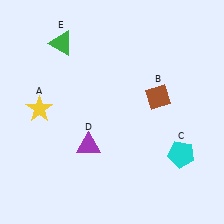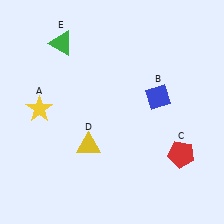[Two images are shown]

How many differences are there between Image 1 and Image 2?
There are 3 differences between the two images.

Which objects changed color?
B changed from brown to blue. C changed from cyan to red. D changed from purple to yellow.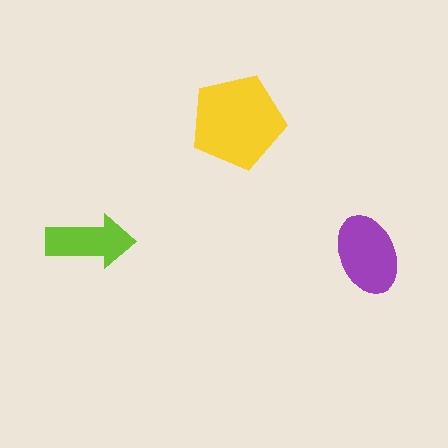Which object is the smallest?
The lime arrow.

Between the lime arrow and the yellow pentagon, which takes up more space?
The yellow pentagon.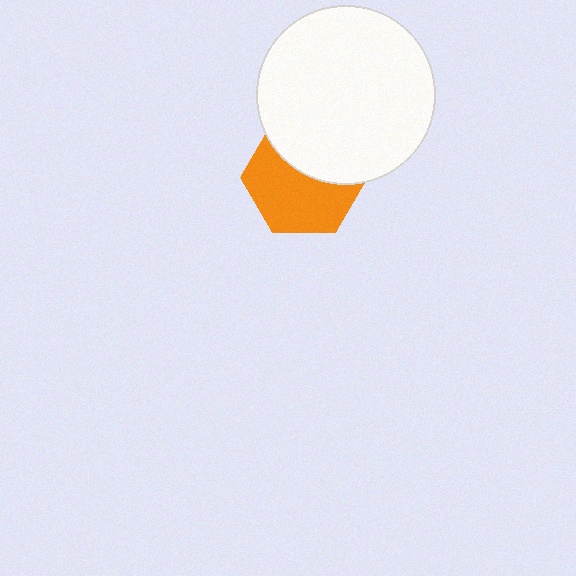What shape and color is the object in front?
The object in front is a white circle.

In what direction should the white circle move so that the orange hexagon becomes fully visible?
The white circle should move up. That is the shortest direction to clear the overlap and leave the orange hexagon fully visible.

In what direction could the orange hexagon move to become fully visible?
The orange hexagon could move down. That would shift it out from behind the white circle entirely.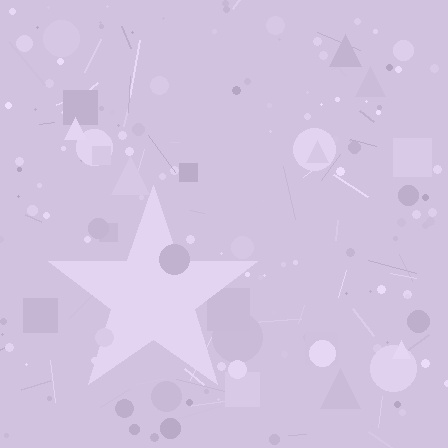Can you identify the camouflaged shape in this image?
The camouflaged shape is a star.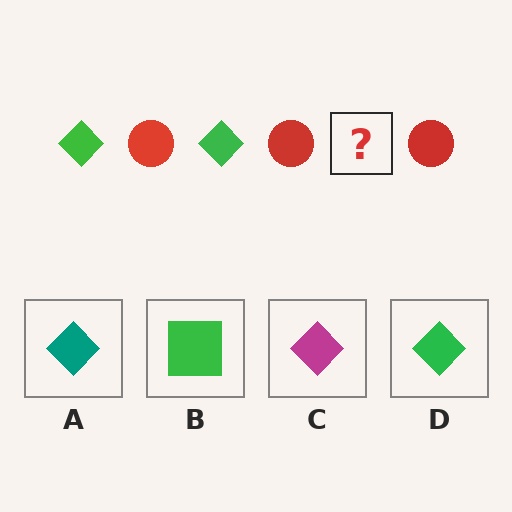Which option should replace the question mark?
Option D.